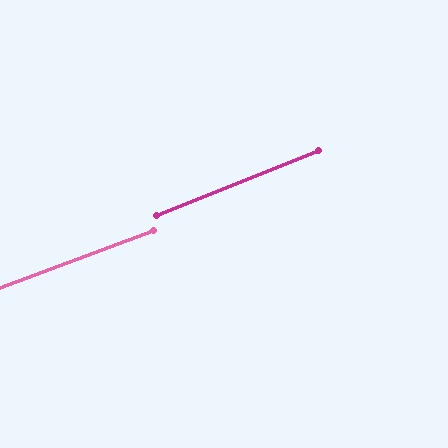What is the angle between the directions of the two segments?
Approximately 1 degree.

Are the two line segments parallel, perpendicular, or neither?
Parallel — their directions differ by only 1.4°.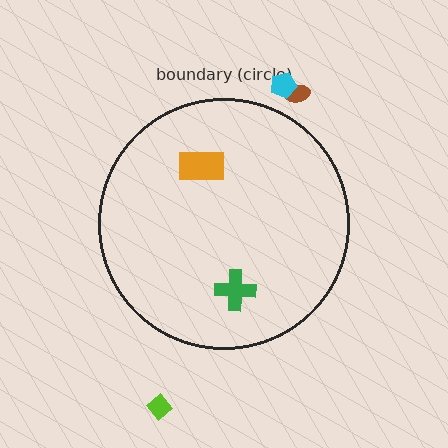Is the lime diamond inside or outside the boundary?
Outside.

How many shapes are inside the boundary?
2 inside, 3 outside.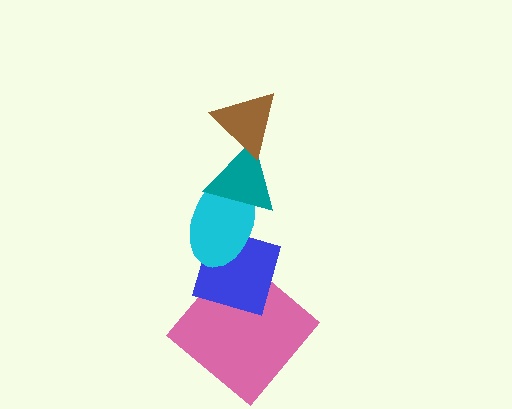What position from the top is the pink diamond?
The pink diamond is 5th from the top.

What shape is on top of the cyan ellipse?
The teal triangle is on top of the cyan ellipse.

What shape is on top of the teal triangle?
The brown triangle is on top of the teal triangle.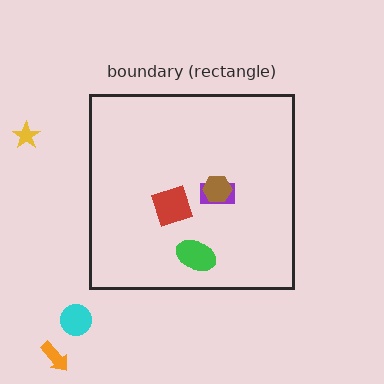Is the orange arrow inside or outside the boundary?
Outside.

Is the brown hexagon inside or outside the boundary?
Inside.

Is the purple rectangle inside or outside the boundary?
Inside.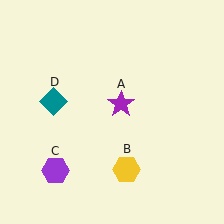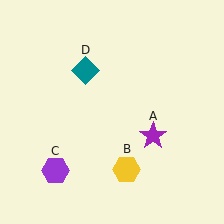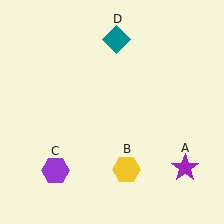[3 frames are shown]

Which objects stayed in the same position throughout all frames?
Yellow hexagon (object B) and purple hexagon (object C) remained stationary.